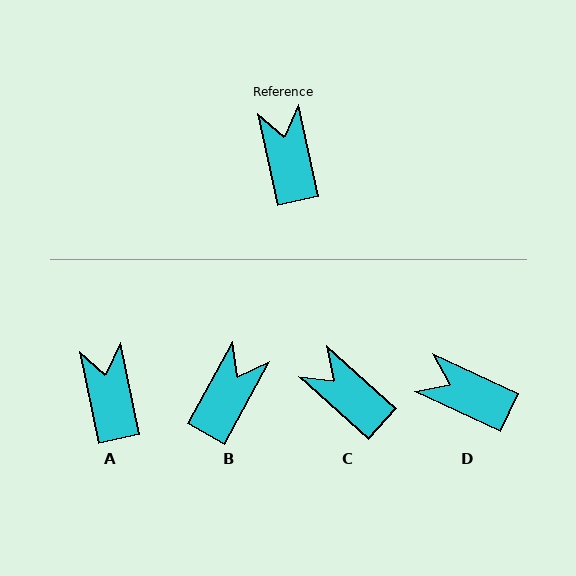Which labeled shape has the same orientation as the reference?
A.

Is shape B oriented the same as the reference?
No, it is off by about 41 degrees.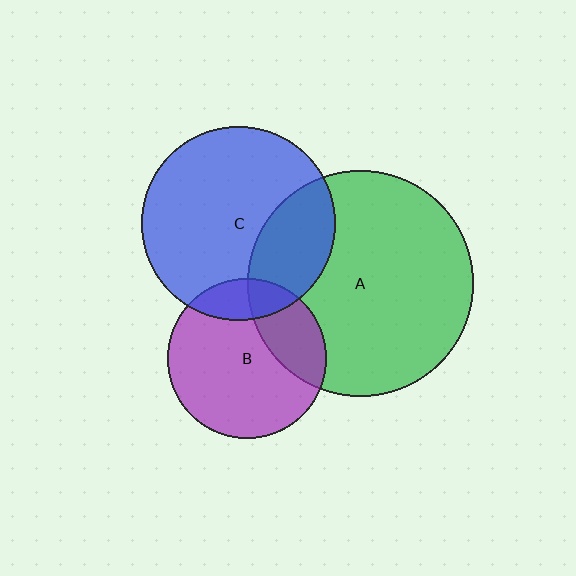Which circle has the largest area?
Circle A (green).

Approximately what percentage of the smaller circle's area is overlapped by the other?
Approximately 25%.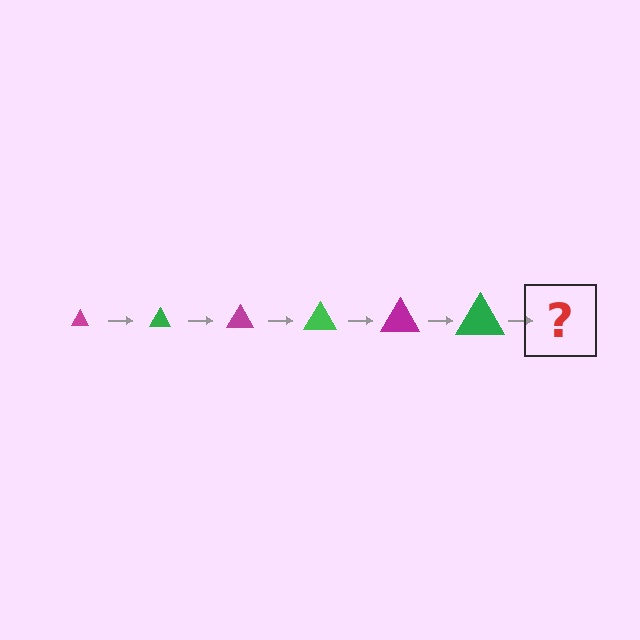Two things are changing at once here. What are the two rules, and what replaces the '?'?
The two rules are that the triangle grows larger each step and the color cycles through magenta and green. The '?' should be a magenta triangle, larger than the previous one.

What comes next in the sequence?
The next element should be a magenta triangle, larger than the previous one.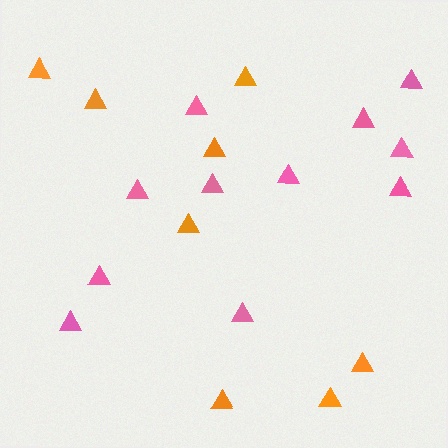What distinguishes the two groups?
There are 2 groups: one group of pink triangles (11) and one group of orange triangles (8).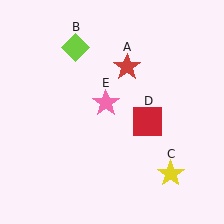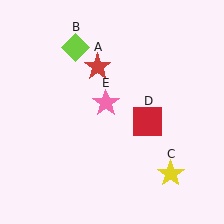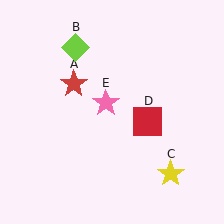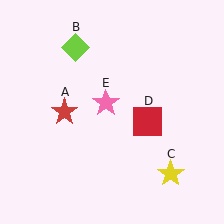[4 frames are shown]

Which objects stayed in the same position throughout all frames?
Lime diamond (object B) and yellow star (object C) and red square (object D) and pink star (object E) remained stationary.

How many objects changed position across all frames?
1 object changed position: red star (object A).